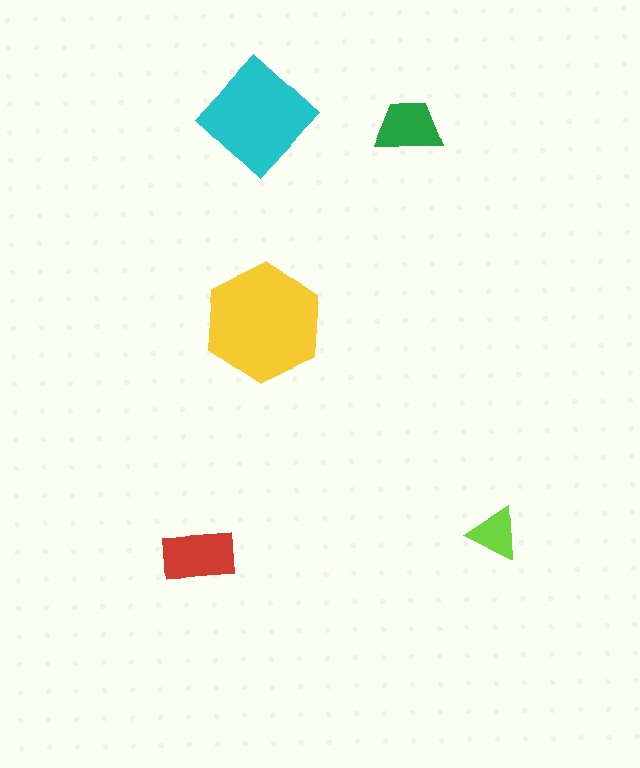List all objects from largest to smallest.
The yellow hexagon, the cyan diamond, the red rectangle, the green trapezoid, the lime triangle.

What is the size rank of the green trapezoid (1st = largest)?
4th.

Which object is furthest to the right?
The lime triangle is rightmost.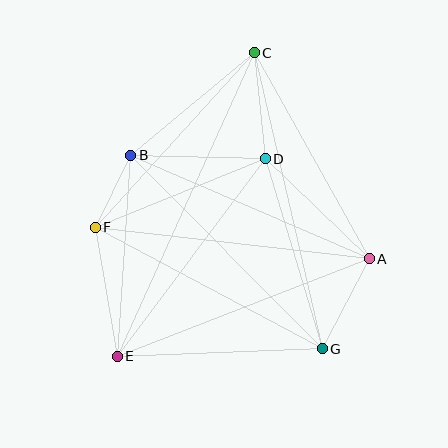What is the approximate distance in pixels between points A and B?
The distance between A and B is approximately 260 pixels.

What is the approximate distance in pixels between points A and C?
The distance between A and C is approximately 236 pixels.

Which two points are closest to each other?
Points B and F are closest to each other.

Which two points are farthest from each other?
Points C and E are farthest from each other.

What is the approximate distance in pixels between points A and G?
The distance between A and G is approximately 102 pixels.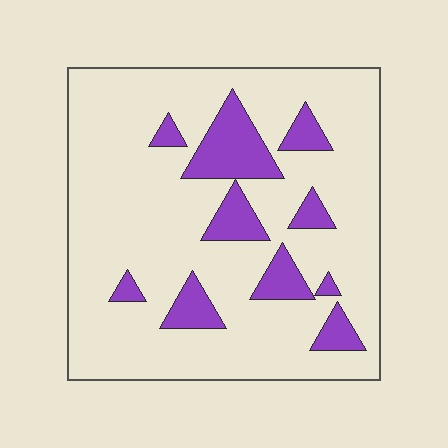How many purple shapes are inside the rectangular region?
10.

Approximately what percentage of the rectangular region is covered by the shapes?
Approximately 15%.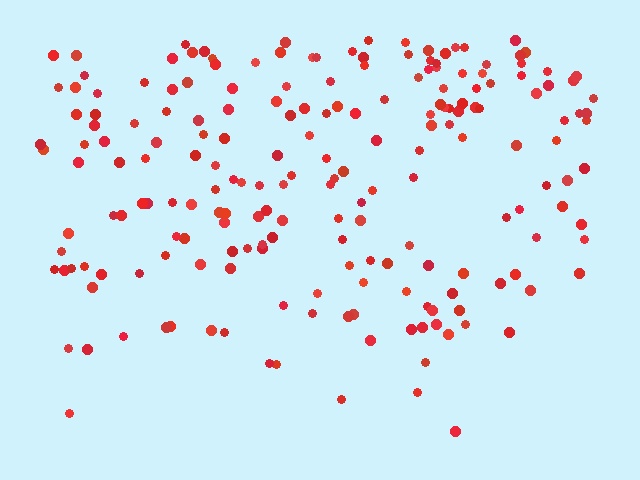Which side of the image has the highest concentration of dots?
The top.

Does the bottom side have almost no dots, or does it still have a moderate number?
Still a moderate number, just noticeably fewer than the top.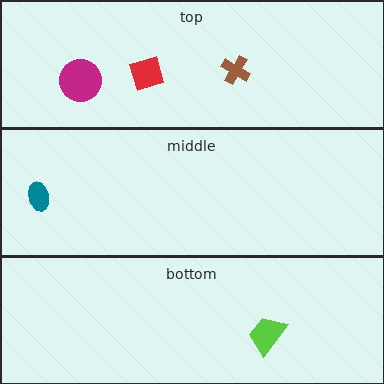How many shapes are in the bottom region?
1.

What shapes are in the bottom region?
The lime trapezoid.